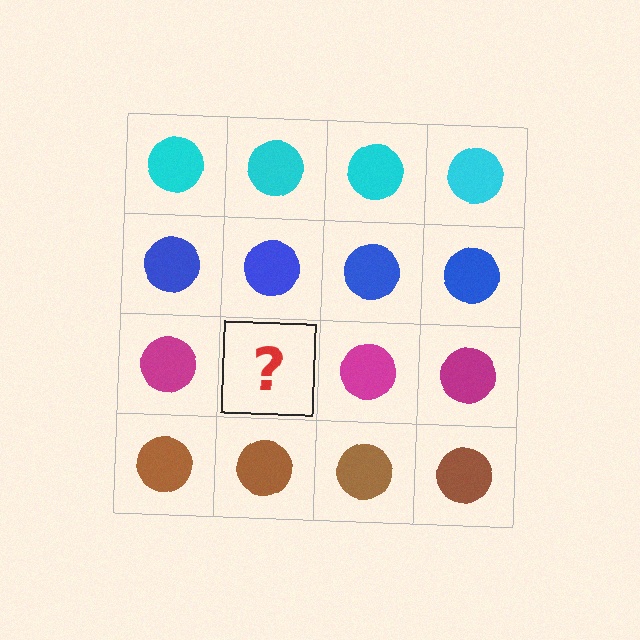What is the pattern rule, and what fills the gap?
The rule is that each row has a consistent color. The gap should be filled with a magenta circle.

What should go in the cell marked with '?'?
The missing cell should contain a magenta circle.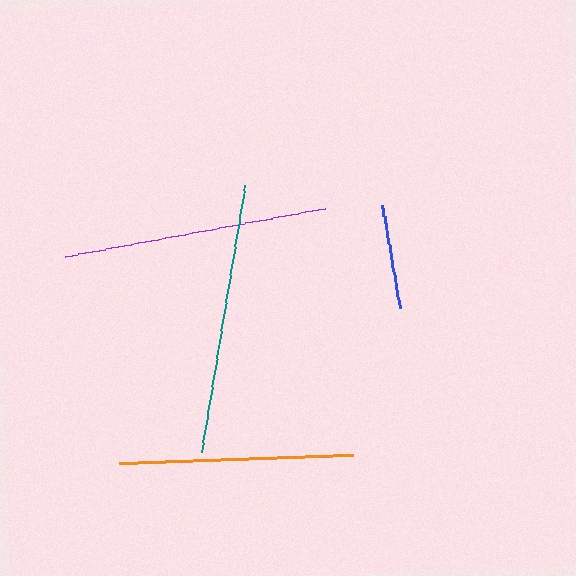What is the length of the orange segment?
The orange segment is approximately 234 pixels long.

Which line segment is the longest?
The teal line is the longest at approximately 270 pixels.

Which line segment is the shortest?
The blue line is the shortest at approximately 105 pixels.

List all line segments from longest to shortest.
From longest to shortest: teal, purple, orange, blue.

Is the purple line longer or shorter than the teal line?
The teal line is longer than the purple line.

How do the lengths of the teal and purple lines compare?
The teal and purple lines are approximately the same length.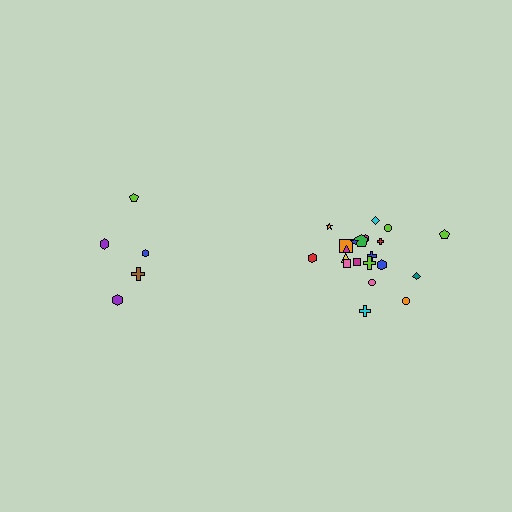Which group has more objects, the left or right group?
The right group.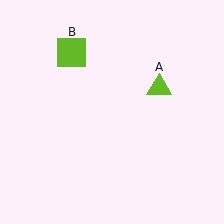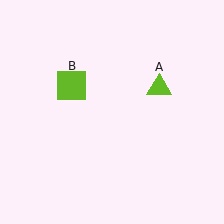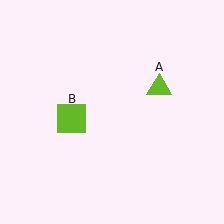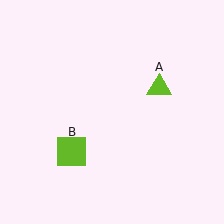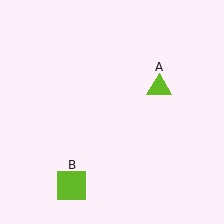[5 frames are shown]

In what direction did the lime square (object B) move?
The lime square (object B) moved down.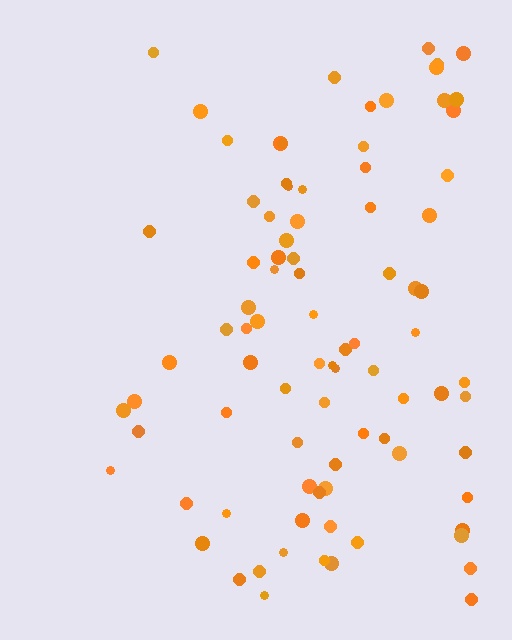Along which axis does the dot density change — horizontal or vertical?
Horizontal.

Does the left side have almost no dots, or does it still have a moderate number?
Still a moderate number, just noticeably fewer than the right.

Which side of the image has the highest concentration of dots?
The right.